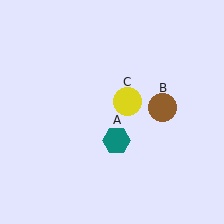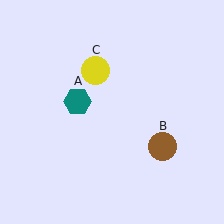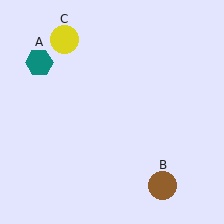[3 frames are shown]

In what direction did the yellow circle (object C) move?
The yellow circle (object C) moved up and to the left.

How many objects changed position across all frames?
3 objects changed position: teal hexagon (object A), brown circle (object B), yellow circle (object C).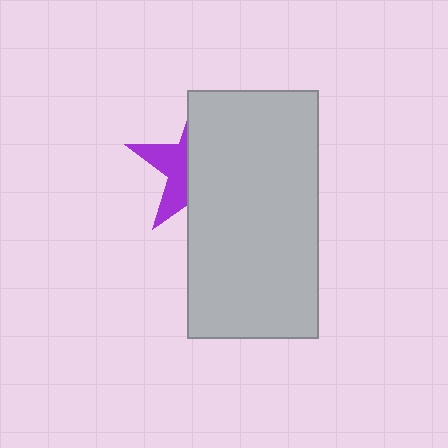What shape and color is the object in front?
The object in front is a light gray rectangle.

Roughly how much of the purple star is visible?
A small part of it is visible (roughly 37%).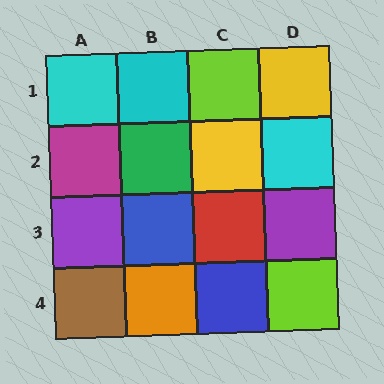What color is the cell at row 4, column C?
Blue.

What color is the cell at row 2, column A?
Magenta.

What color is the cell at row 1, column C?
Lime.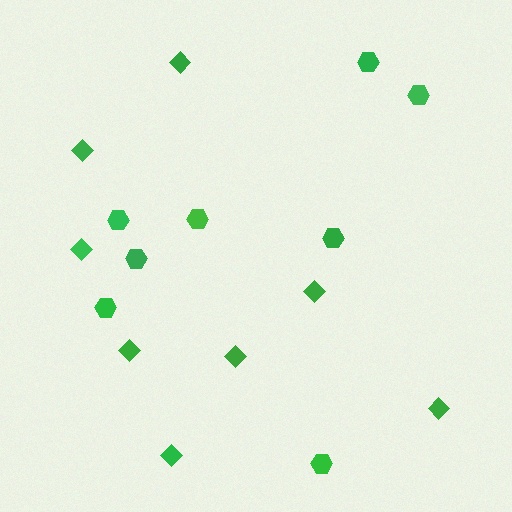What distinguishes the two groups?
There are 2 groups: one group of diamonds (8) and one group of hexagons (8).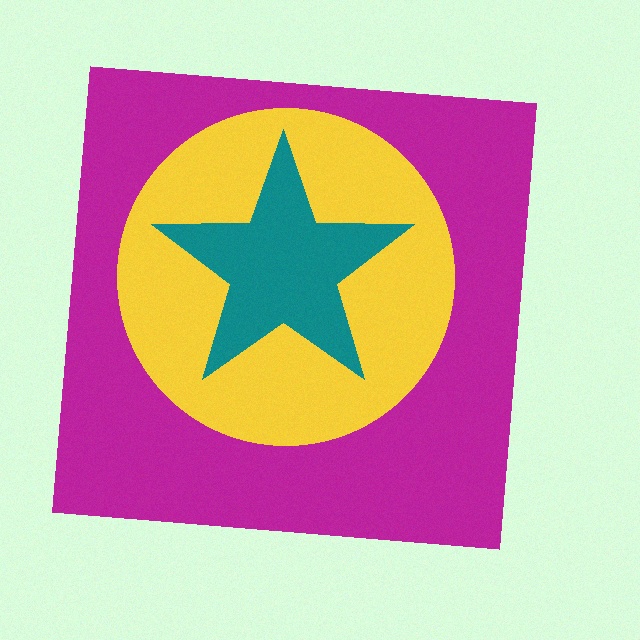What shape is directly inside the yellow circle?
The teal star.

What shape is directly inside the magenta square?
The yellow circle.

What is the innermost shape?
The teal star.